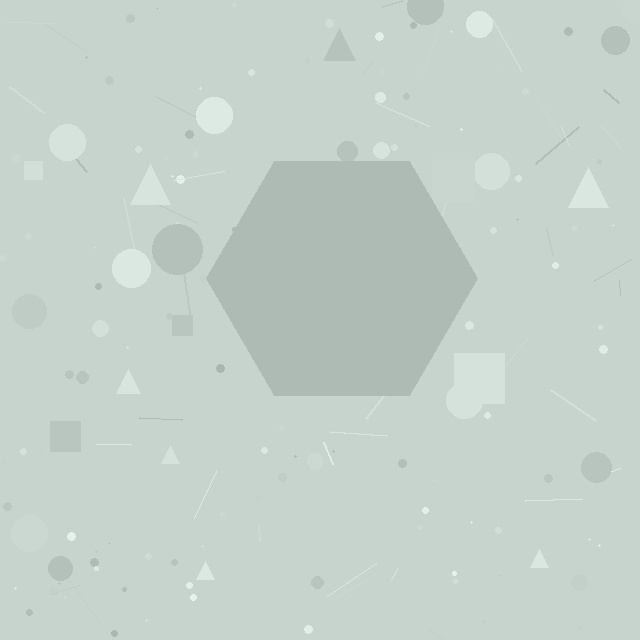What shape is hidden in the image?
A hexagon is hidden in the image.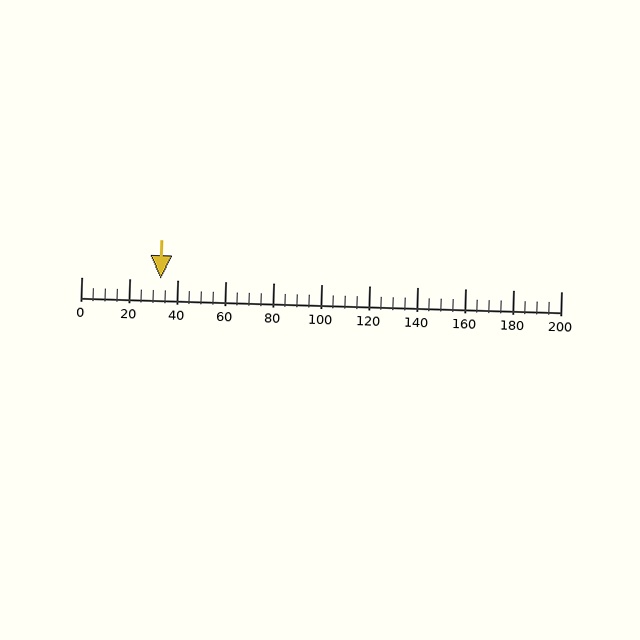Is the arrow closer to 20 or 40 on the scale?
The arrow is closer to 40.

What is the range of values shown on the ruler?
The ruler shows values from 0 to 200.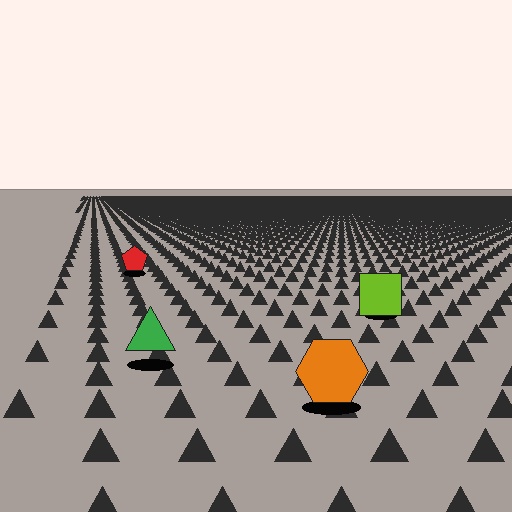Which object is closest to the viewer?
The orange hexagon is closest. The texture marks near it are larger and more spread out.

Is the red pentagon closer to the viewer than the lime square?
No. The lime square is closer — you can tell from the texture gradient: the ground texture is coarser near it.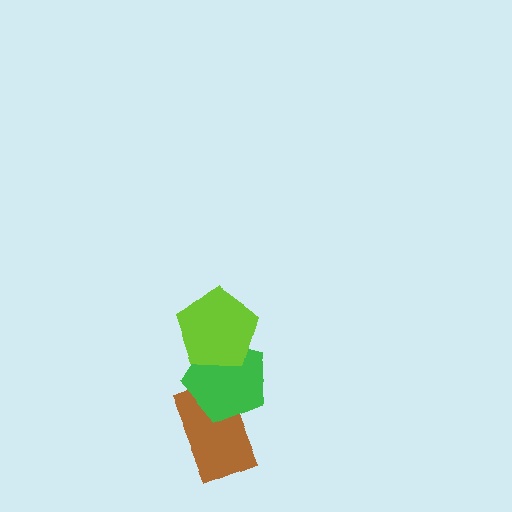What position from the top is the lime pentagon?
The lime pentagon is 1st from the top.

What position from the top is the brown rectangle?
The brown rectangle is 3rd from the top.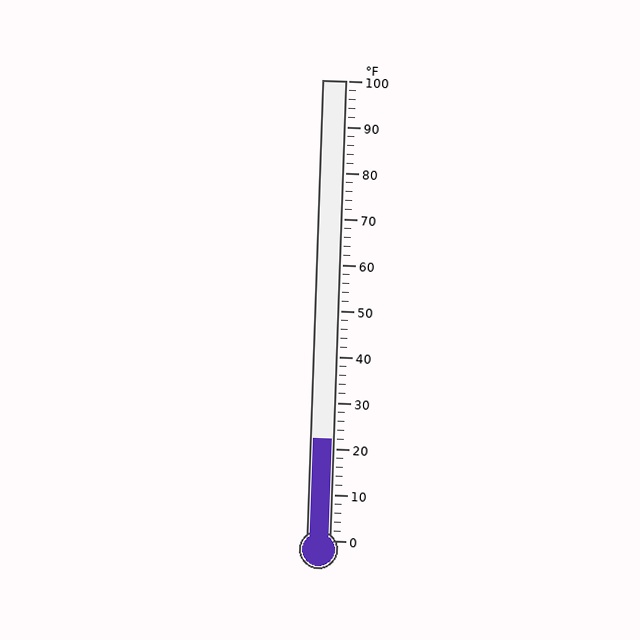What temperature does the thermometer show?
The thermometer shows approximately 22°F.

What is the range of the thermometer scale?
The thermometer scale ranges from 0°F to 100°F.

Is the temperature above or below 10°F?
The temperature is above 10°F.